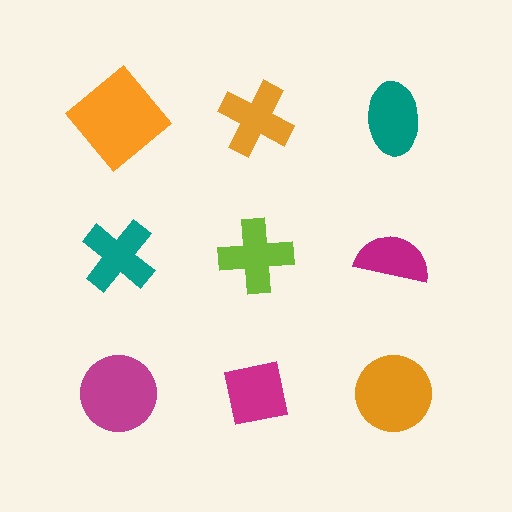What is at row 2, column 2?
A lime cross.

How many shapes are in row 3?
3 shapes.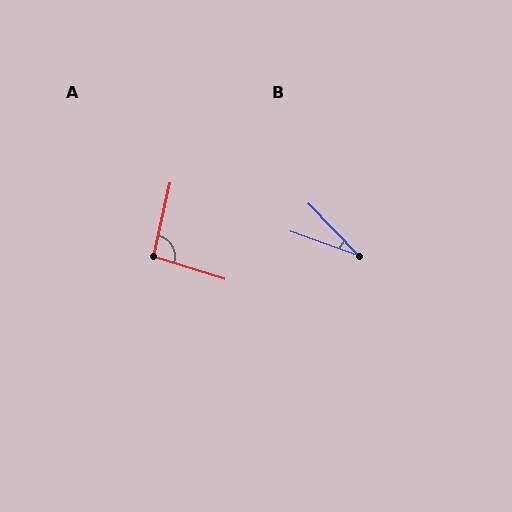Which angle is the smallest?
B, at approximately 26 degrees.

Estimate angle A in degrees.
Approximately 95 degrees.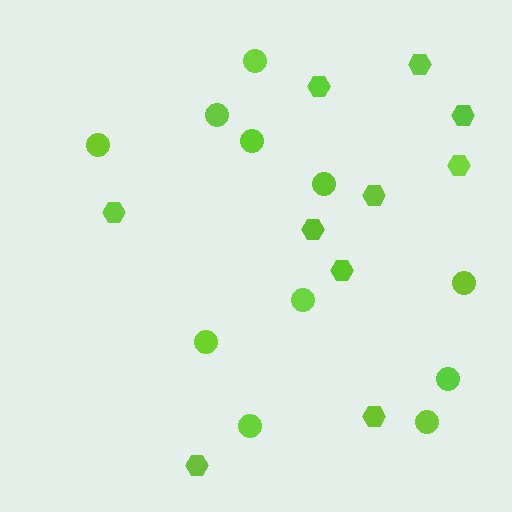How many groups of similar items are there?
There are 2 groups: one group of hexagons (10) and one group of circles (11).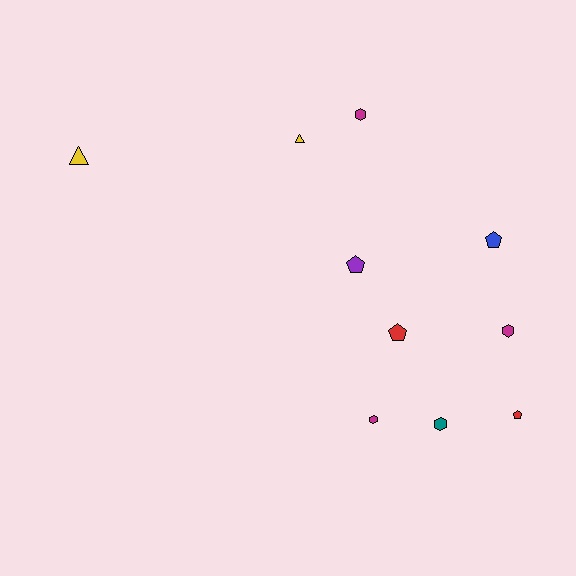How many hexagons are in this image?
There are 4 hexagons.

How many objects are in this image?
There are 10 objects.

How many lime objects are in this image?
There are no lime objects.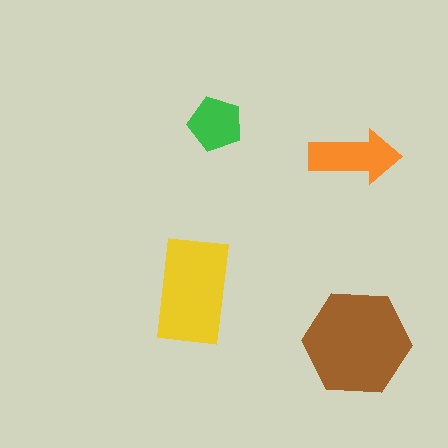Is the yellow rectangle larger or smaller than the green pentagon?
Larger.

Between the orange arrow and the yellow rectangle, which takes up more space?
The yellow rectangle.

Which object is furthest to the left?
The yellow rectangle is leftmost.